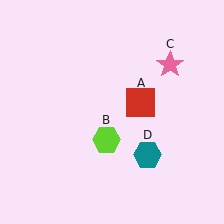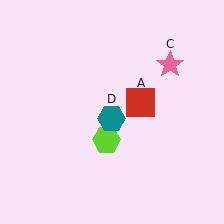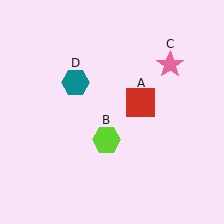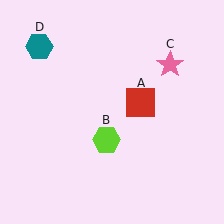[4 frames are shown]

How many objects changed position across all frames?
1 object changed position: teal hexagon (object D).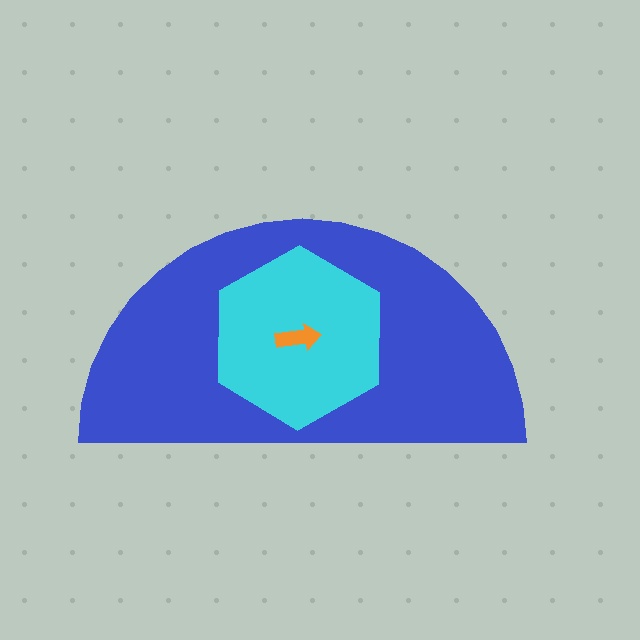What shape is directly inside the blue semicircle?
The cyan hexagon.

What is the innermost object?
The orange arrow.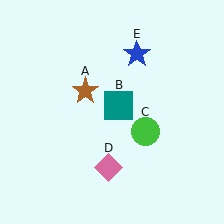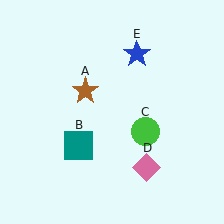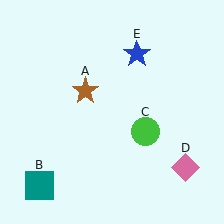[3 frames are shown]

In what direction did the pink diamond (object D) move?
The pink diamond (object D) moved right.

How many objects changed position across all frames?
2 objects changed position: teal square (object B), pink diamond (object D).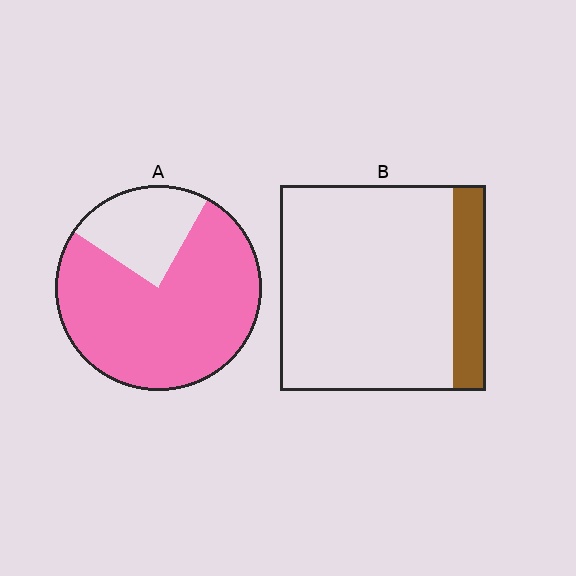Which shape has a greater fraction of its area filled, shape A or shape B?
Shape A.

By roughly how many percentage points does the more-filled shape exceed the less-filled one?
By roughly 60 percentage points (A over B).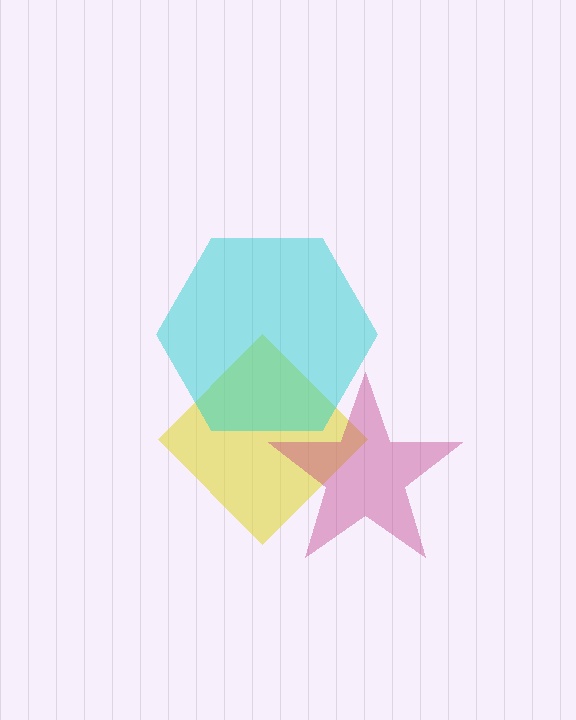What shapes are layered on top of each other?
The layered shapes are: a yellow diamond, a magenta star, a cyan hexagon.